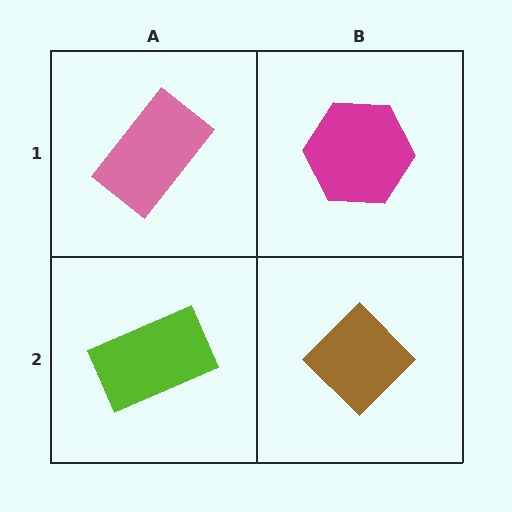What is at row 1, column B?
A magenta hexagon.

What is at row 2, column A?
A lime rectangle.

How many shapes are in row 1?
2 shapes.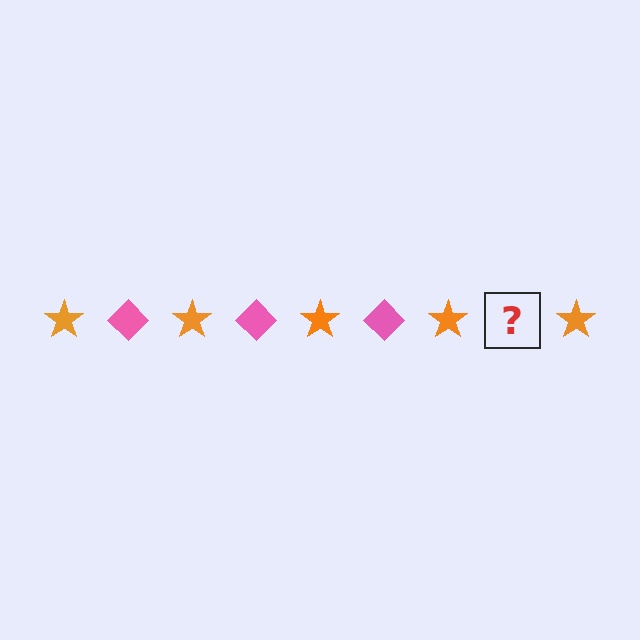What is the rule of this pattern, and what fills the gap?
The rule is that the pattern alternates between orange star and pink diamond. The gap should be filled with a pink diamond.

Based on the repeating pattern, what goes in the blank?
The blank should be a pink diamond.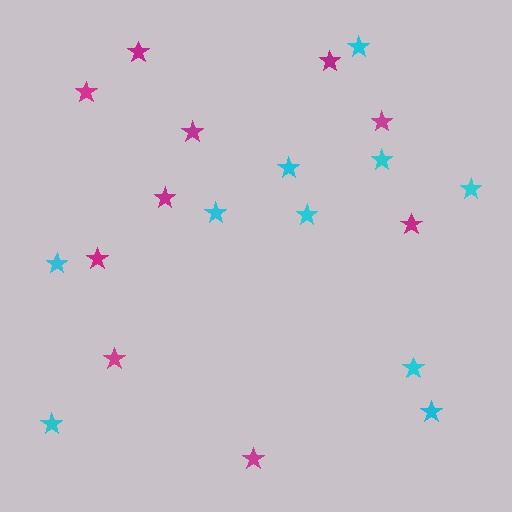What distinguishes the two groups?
There are 2 groups: one group of cyan stars (10) and one group of magenta stars (10).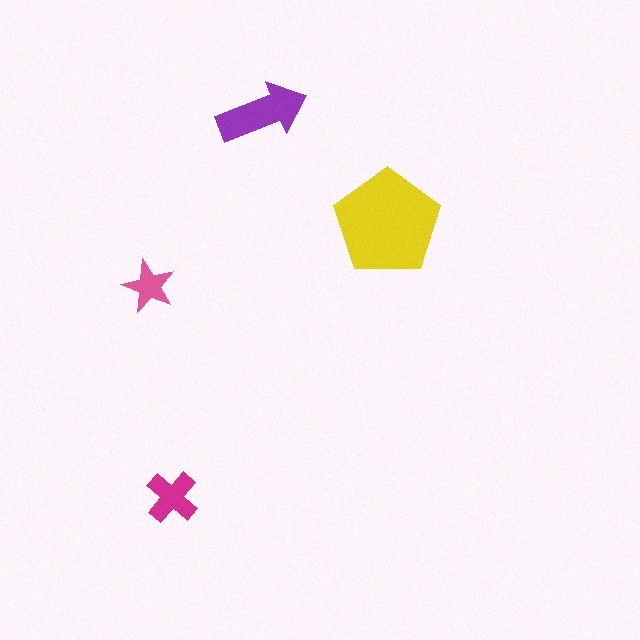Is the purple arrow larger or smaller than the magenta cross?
Larger.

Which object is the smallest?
The pink star.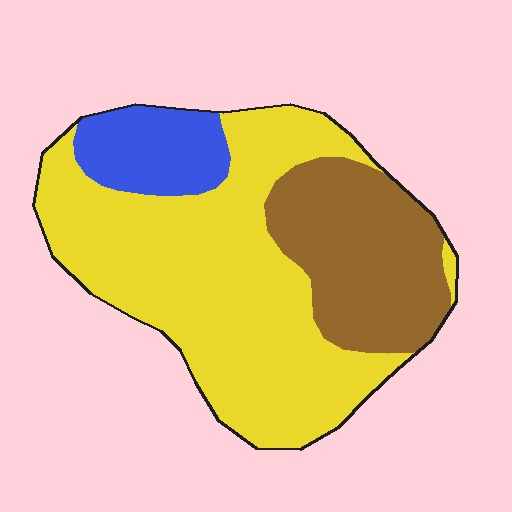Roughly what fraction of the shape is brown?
Brown covers around 25% of the shape.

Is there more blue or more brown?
Brown.